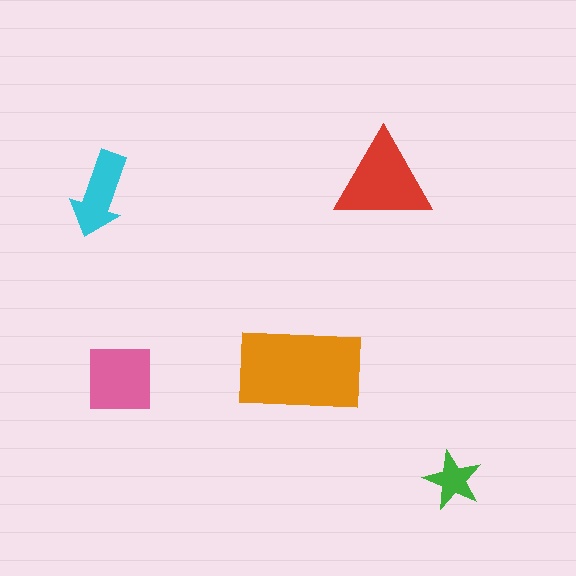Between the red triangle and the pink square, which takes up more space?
The red triangle.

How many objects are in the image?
There are 5 objects in the image.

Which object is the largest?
The orange rectangle.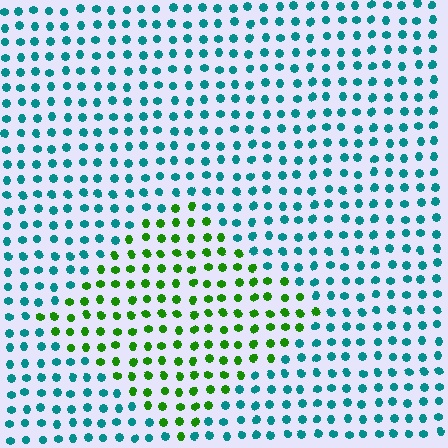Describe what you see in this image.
The image is filled with small teal elements in a uniform arrangement. A diamond-shaped region is visible where the elements are tinted to a slightly different hue, forming a subtle color boundary.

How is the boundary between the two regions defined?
The boundary is defined purely by a slight shift in hue (about 66 degrees). Spacing, size, and orientation are identical on both sides.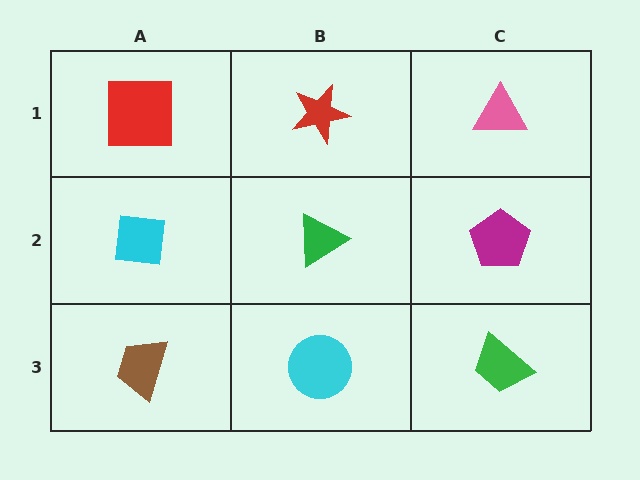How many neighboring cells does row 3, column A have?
2.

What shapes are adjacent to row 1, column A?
A cyan square (row 2, column A), a red star (row 1, column B).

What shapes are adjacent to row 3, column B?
A green triangle (row 2, column B), a brown trapezoid (row 3, column A), a green trapezoid (row 3, column C).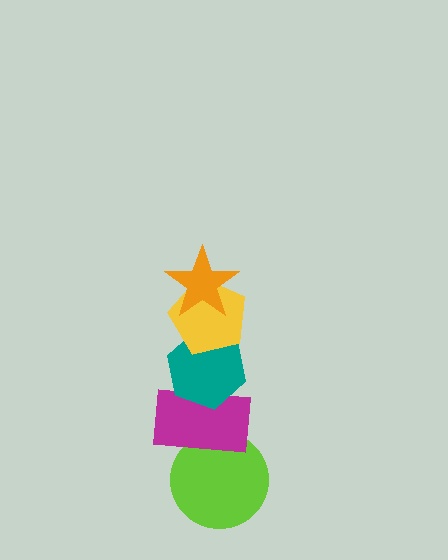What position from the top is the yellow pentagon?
The yellow pentagon is 2nd from the top.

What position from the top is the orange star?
The orange star is 1st from the top.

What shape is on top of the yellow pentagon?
The orange star is on top of the yellow pentagon.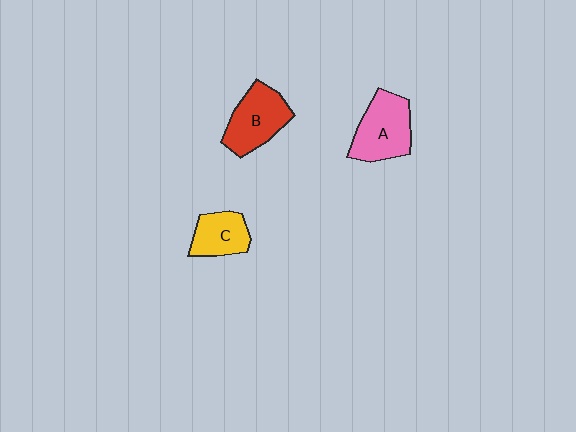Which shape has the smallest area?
Shape C (yellow).